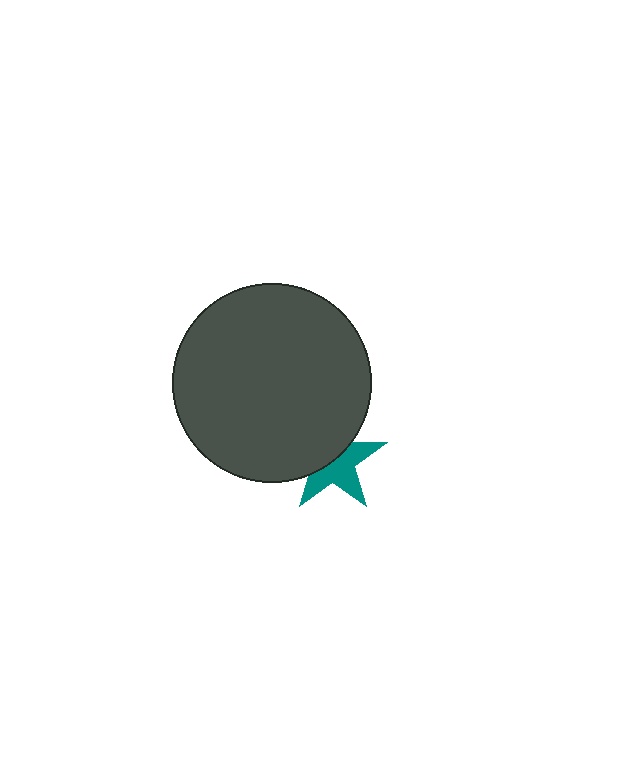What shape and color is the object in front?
The object in front is a dark gray circle.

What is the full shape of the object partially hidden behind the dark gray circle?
The partially hidden object is a teal star.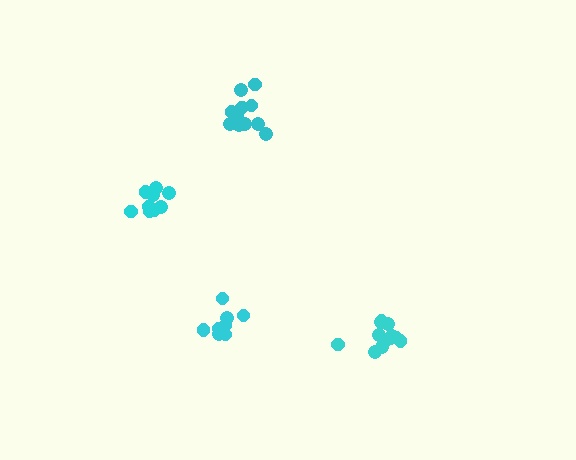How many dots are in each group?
Group 1: 9 dots, Group 2: 11 dots, Group 3: 8 dots, Group 4: 12 dots (40 total).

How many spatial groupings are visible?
There are 4 spatial groupings.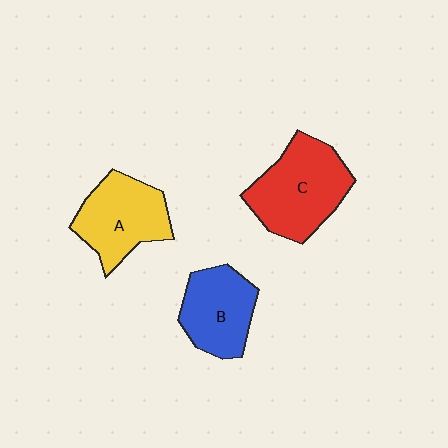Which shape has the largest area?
Shape C (red).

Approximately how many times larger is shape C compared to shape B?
Approximately 1.3 times.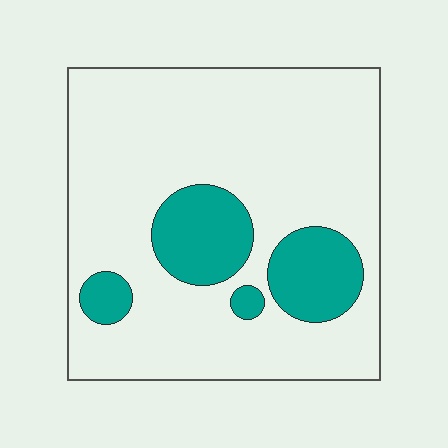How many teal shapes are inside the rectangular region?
4.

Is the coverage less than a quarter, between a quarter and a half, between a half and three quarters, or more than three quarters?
Less than a quarter.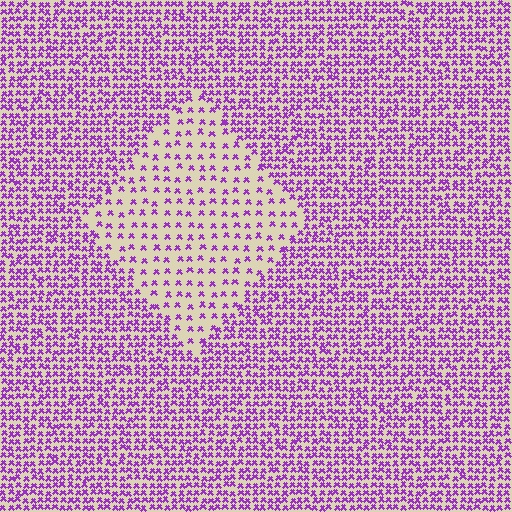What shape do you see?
I see a diamond.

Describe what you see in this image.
The image contains small purple elements arranged at two different densities. A diamond-shaped region is visible where the elements are less densely packed than the surrounding area.